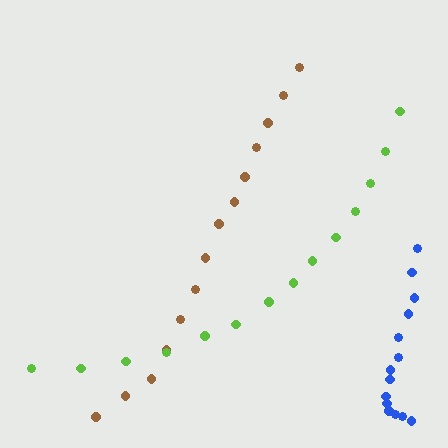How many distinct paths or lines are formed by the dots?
There are 3 distinct paths.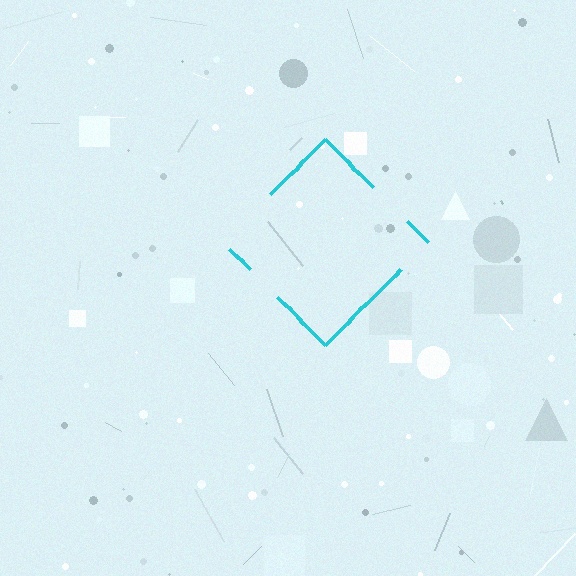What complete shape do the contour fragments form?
The contour fragments form a diamond.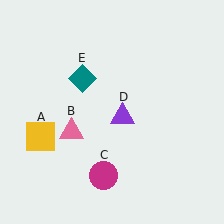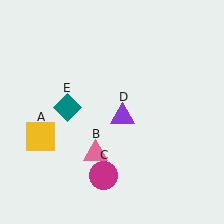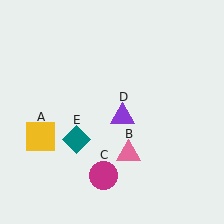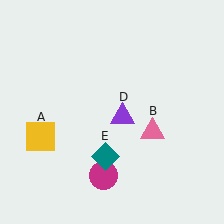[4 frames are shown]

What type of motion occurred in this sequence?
The pink triangle (object B), teal diamond (object E) rotated counterclockwise around the center of the scene.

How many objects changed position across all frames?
2 objects changed position: pink triangle (object B), teal diamond (object E).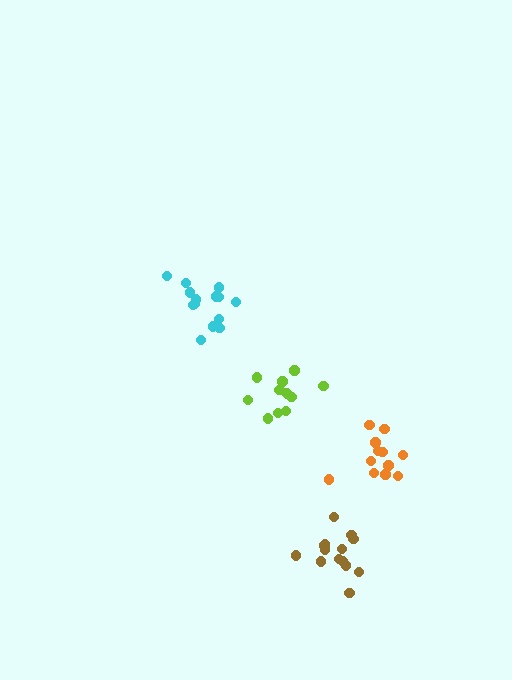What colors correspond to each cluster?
The clusters are colored: lime, cyan, brown, orange.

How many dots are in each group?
Group 1: 11 dots, Group 2: 14 dots, Group 3: 14 dots, Group 4: 12 dots (51 total).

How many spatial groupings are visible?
There are 4 spatial groupings.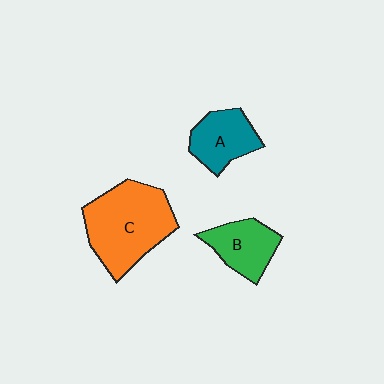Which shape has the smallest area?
Shape B (green).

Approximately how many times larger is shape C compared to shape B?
Approximately 1.9 times.